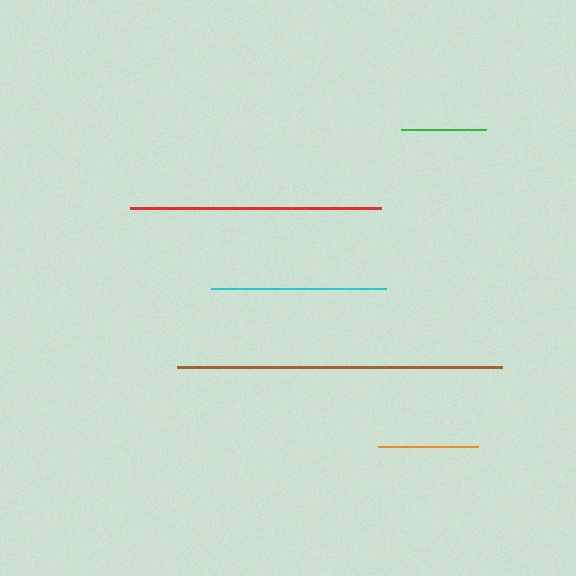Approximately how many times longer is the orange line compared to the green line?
The orange line is approximately 1.2 times the length of the green line.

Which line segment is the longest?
The brown line is the longest at approximately 325 pixels.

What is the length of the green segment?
The green segment is approximately 86 pixels long.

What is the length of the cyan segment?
The cyan segment is approximately 175 pixels long.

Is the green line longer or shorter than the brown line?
The brown line is longer than the green line.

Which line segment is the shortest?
The green line is the shortest at approximately 86 pixels.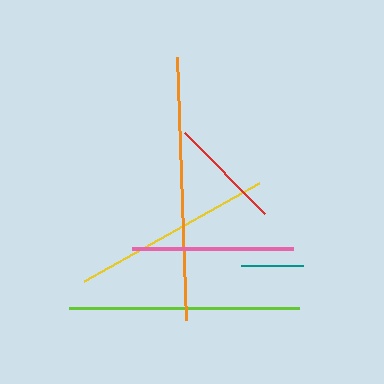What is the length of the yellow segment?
The yellow segment is approximately 201 pixels long.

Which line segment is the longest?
The orange line is the longest at approximately 263 pixels.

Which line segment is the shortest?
The teal line is the shortest at approximately 62 pixels.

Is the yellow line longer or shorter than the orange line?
The orange line is longer than the yellow line.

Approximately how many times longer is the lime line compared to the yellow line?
The lime line is approximately 1.1 times the length of the yellow line.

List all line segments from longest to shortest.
From longest to shortest: orange, lime, yellow, pink, red, teal.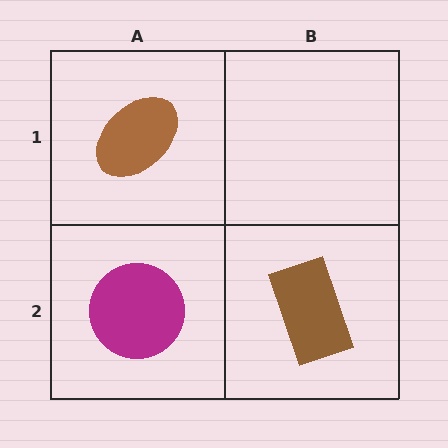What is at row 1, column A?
A brown ellipse.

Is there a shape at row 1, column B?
No, that cell is empty.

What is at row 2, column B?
A brown rectangle.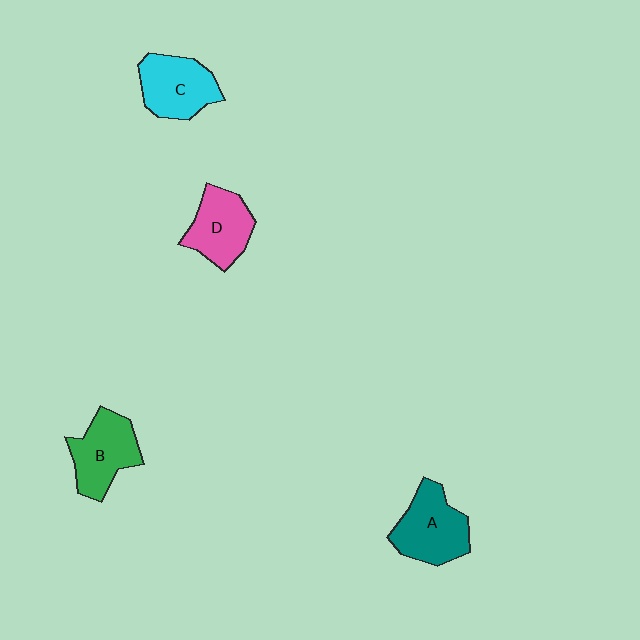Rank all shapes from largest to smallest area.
From largest to smallest: A (teal), B (green), C (cyan), D (pink).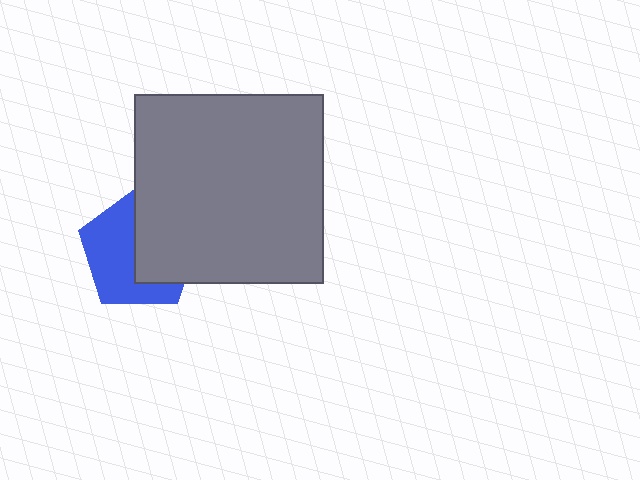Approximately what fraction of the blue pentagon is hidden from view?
Roughly 48% of the blue pentagon is hidden behind the gray square.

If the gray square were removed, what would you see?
You would see the complete blue pentagon.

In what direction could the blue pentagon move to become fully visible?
The blue pentagon could move left. That would shift it out from behind the gray square entirely.